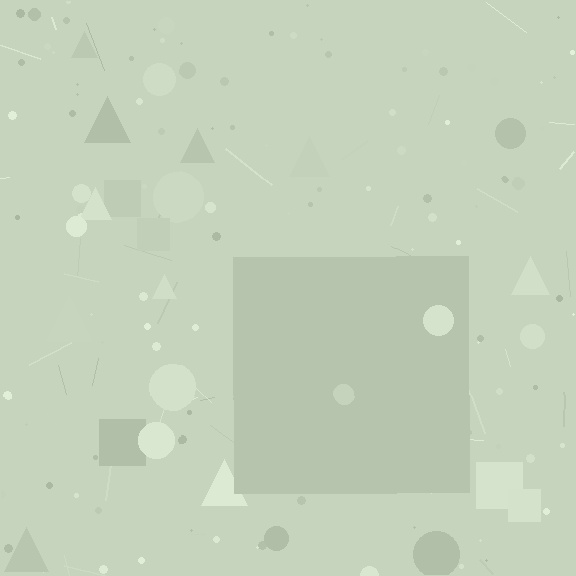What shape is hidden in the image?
A square is hidden in the image.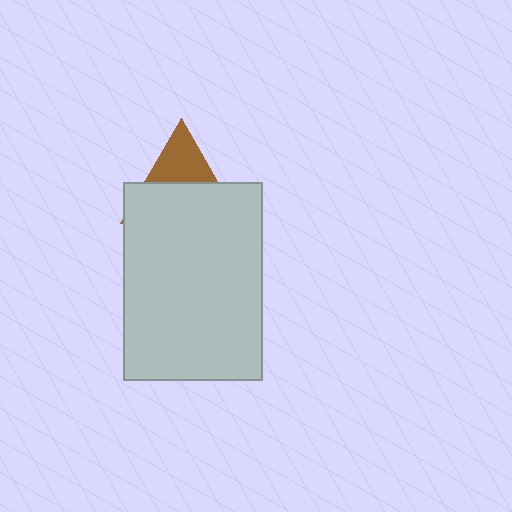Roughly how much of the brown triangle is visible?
A small part of it is visible (roughly 37%).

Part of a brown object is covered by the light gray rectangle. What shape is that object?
It is a triangle.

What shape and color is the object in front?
The object in front is a light gray rectangle.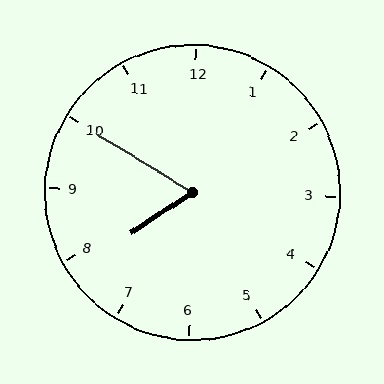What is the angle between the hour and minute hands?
Approximately 65 degrees.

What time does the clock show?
7:50.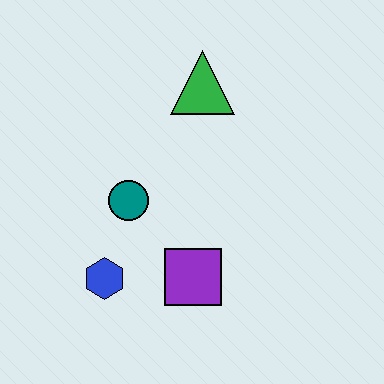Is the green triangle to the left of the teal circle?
No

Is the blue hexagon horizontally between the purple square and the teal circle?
No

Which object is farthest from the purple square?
The green triangle is farthest from the purple square.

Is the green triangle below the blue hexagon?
No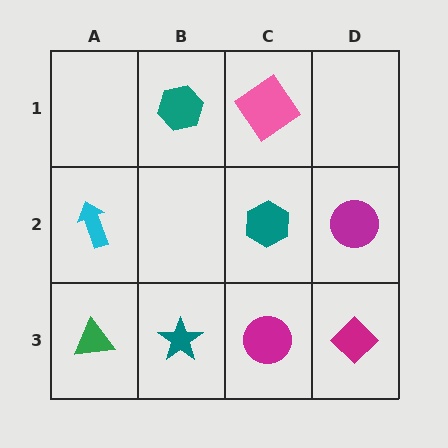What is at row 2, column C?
A teal hexagon.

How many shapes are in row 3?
4 shapes.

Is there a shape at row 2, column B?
No, that cell is empty.